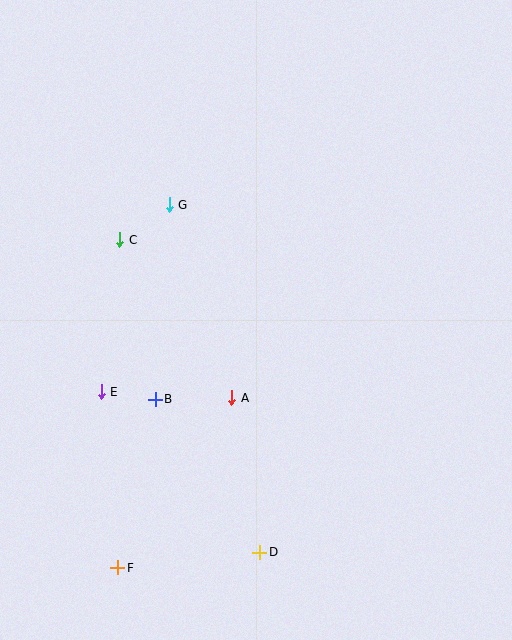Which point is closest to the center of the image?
Point A at (232, 398) is closest to the center.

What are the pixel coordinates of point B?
Point B is at (155, 399).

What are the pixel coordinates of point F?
Point F is at (118, 568).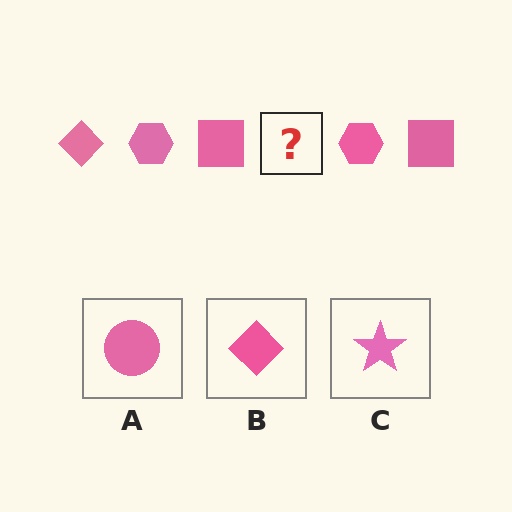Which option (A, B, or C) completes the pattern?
B.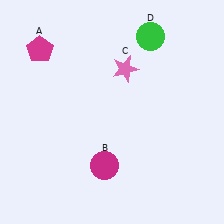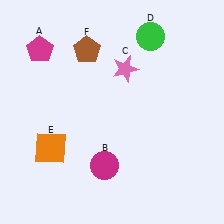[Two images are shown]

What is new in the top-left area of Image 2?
A brown pentagon (F) was added in the top-left area of Image 2.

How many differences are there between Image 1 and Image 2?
There are 2 differences between the two images.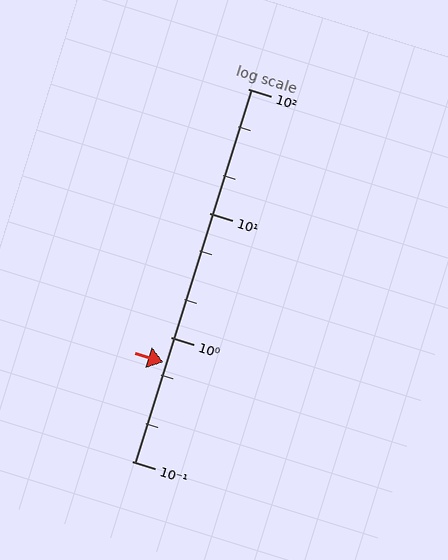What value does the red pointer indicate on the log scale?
The pointer indicates approximately 0.63.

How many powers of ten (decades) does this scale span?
The scale spans 3 decades, from 0.1 to 100.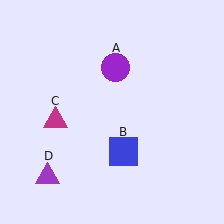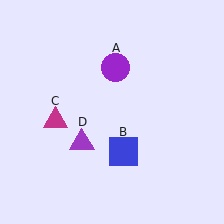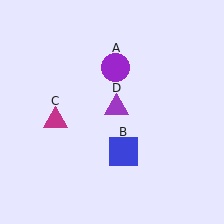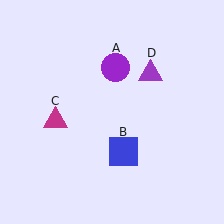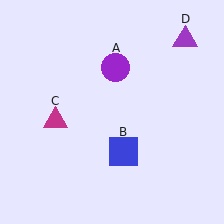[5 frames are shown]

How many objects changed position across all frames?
1 object changed position: purple triangle (object D).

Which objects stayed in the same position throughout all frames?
Purple circle (object A) and blue square (object B) and magenta triangle (object C) remained stationary.